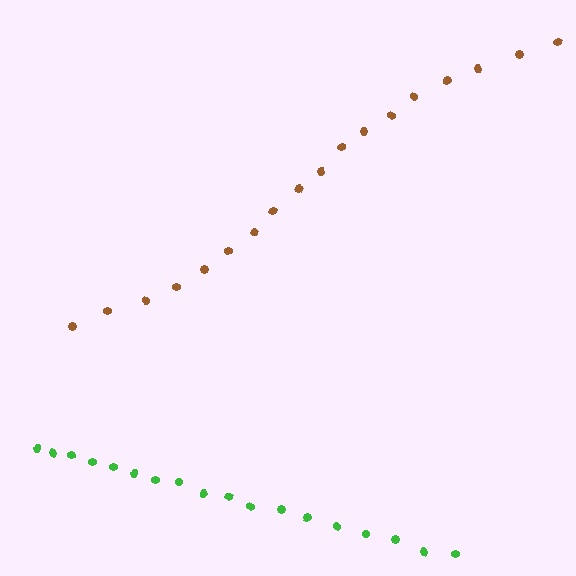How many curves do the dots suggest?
There are 2 distinct paths.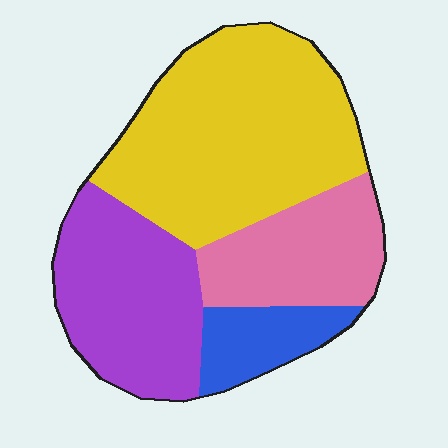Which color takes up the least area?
Blue, at roughly 10%.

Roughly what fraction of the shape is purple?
Purple covers around 25% of the shape.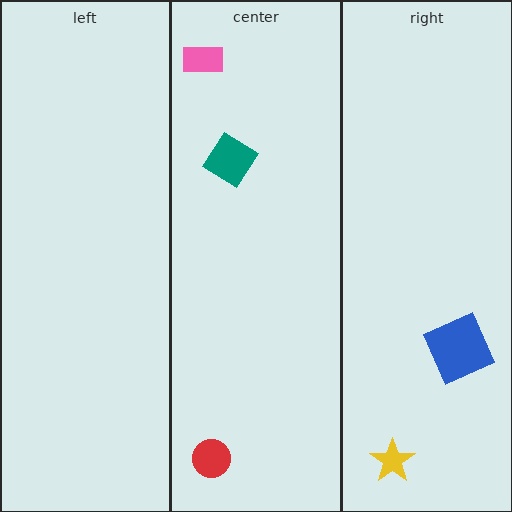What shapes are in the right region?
The blue square, the yellow star.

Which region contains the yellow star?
The right region.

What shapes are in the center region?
The teal diamond, the red circle, the pink rectangle.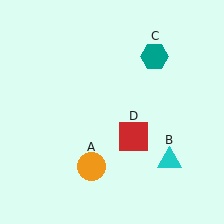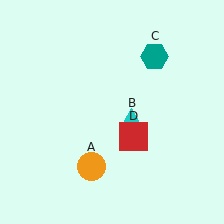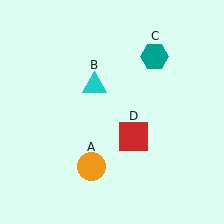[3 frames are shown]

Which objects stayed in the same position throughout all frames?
Orange circle (object A) and teal hexagon (object C) and red square (object D) remained stationary.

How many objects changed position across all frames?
1 object changed position: cyan triangle (object B).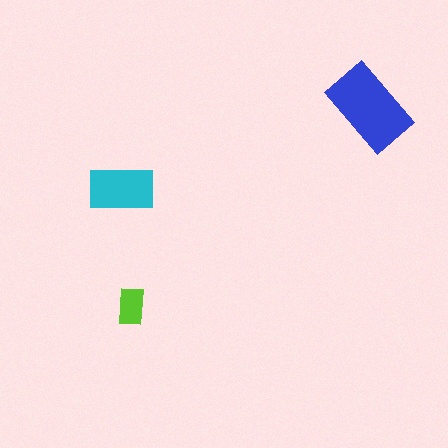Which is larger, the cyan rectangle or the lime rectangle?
The cyan one.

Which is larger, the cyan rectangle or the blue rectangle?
The blue one.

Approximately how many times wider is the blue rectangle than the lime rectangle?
About 2.5 times wider.